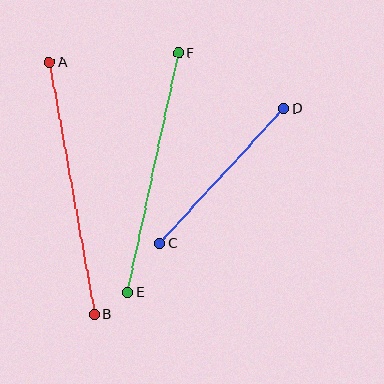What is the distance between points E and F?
The distance is approximately 245 pixels.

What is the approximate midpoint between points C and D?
The midpoint is at approximately (222, 176) pixels.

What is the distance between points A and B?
The distance is approximately 256 pixels.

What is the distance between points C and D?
The distance is approximately 183 pixels.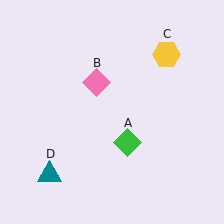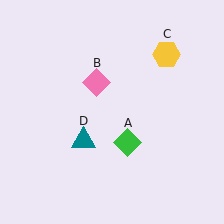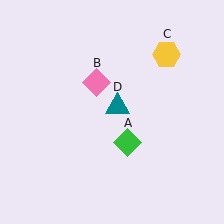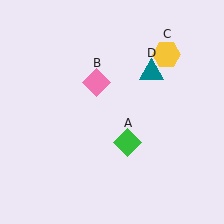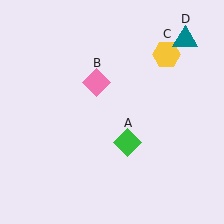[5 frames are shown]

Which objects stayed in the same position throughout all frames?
Green diamond (object A) and pink diamond (object B) and yellow hexagon (object C) remained stationary.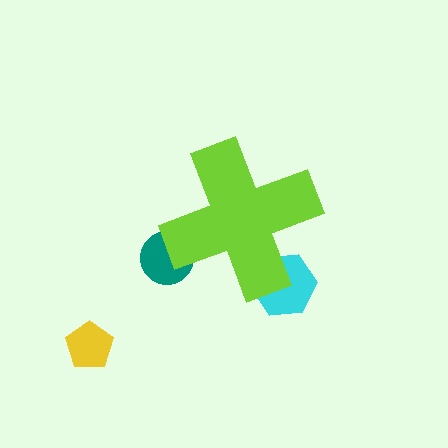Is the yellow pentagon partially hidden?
No, the yellow pentagon is fully visible.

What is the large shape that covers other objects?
A lime cross.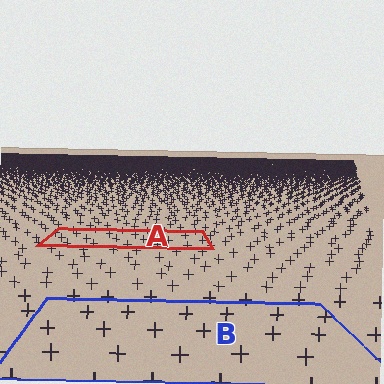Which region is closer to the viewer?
Region B is closer. The texture elements there are larger and more spread out.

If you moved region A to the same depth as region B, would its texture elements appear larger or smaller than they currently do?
They would appear larger. At a closer depth, the same texture elements are projected at a bigger on-screen size.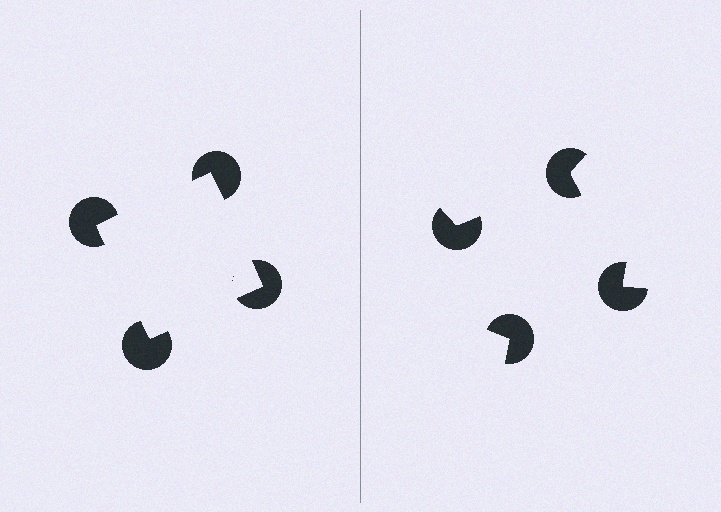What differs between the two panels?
The pac-man discs are positioned identically on both sides; only the wedge orientations differ. On the left they align to a square; on the right they are misaligned.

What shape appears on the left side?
An illusory square.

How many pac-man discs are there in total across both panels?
8 — 4 on each side.